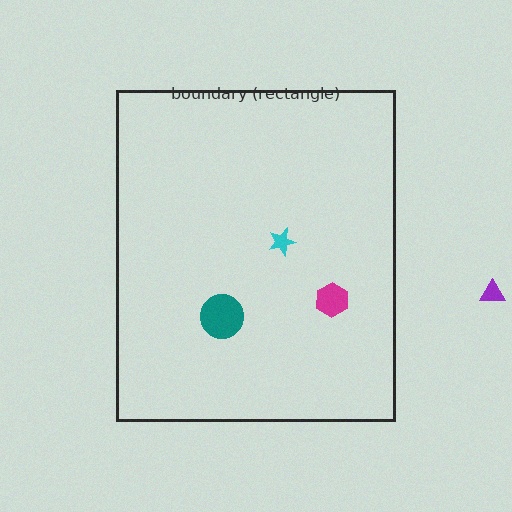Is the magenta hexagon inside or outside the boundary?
Inside.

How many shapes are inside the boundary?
3 inside, 1 outside.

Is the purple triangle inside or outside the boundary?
Outside.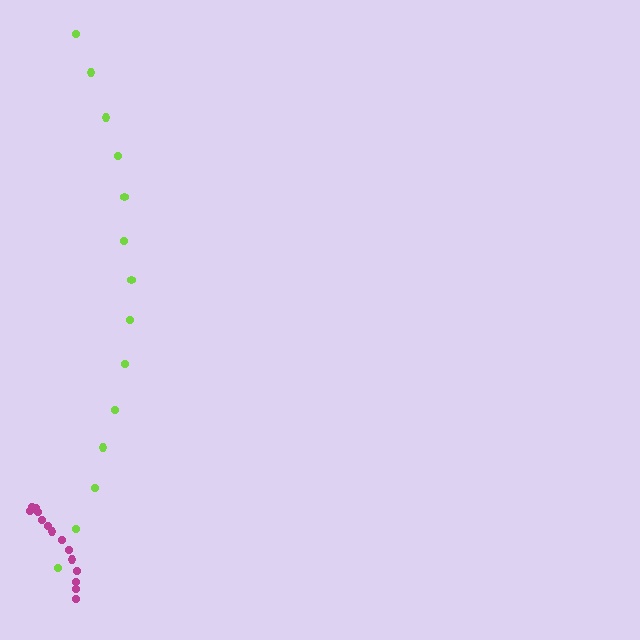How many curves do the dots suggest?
There are 2 distinct paths.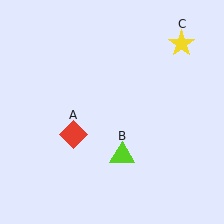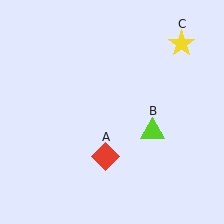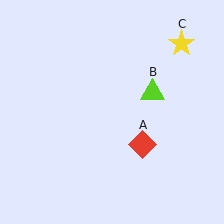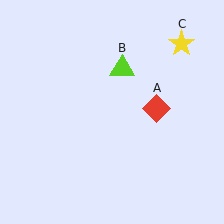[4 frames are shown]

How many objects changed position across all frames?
2 objects changed position: red diamond (object A), lime triangle (object B).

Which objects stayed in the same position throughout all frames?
Yellow star (object C) remained stationary.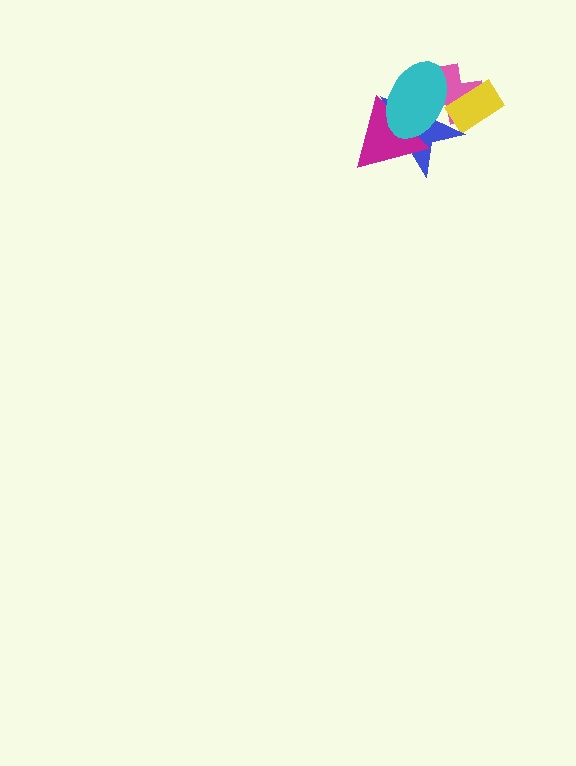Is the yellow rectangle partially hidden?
Yes, it is partially covered by another shape.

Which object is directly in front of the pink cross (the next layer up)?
The yellow rectangle is directly in front of the pink cross.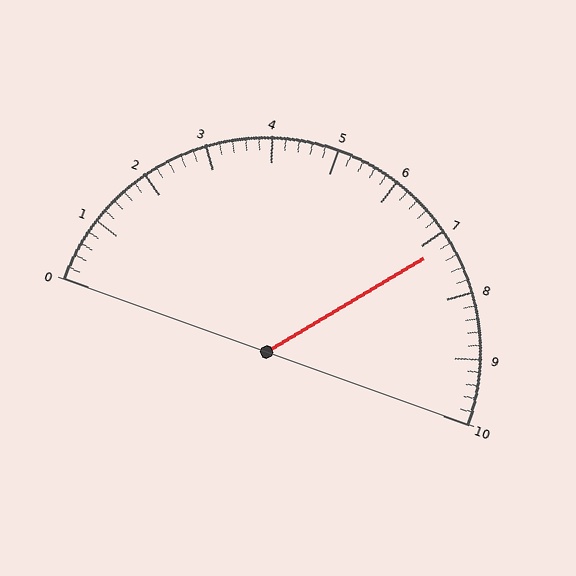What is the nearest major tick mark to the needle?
The nearest major tick mark is 7.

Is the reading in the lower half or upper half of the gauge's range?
The reading is in the upper half of the range (0 to 10).